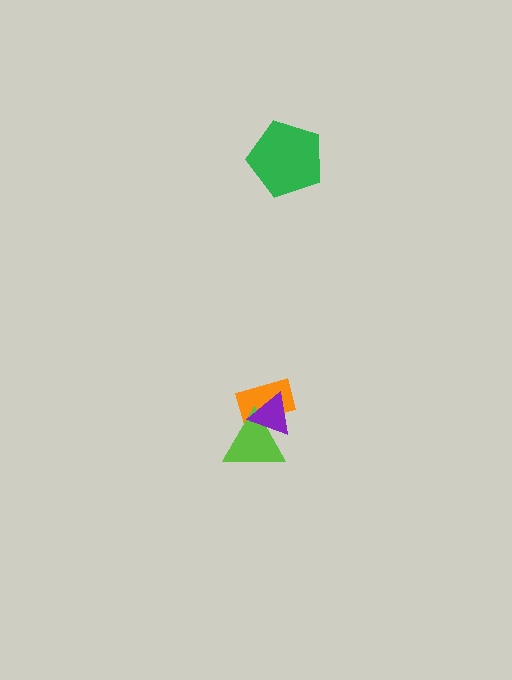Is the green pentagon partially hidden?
No, no other shape covers it.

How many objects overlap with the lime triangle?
2 objects overlap with the lime triangle.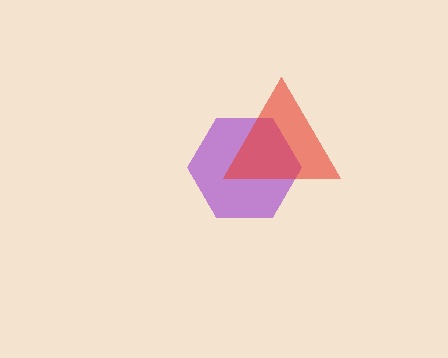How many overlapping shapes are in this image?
There are 2 overlapping shapes in the image.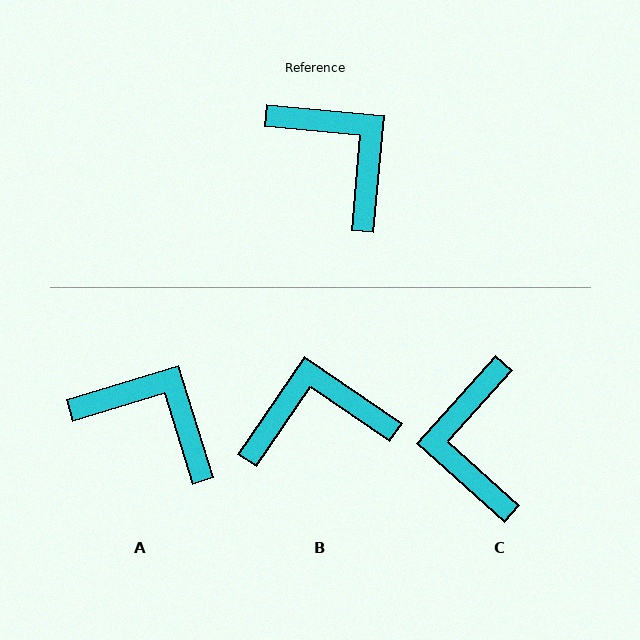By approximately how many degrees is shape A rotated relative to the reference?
Approximately 22 degrees counter-clockwise.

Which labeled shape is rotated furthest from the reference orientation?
C, about 143 degrees away.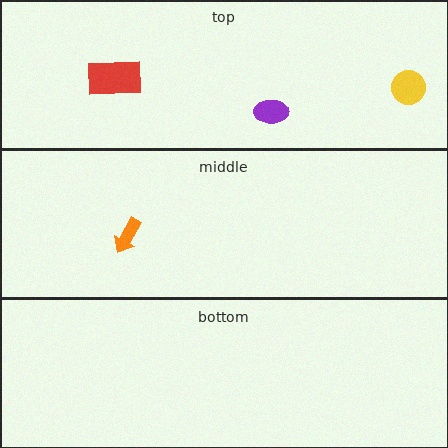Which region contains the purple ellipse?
The top region.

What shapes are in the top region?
The yellow circle, the red rectangle, the purple ellipse.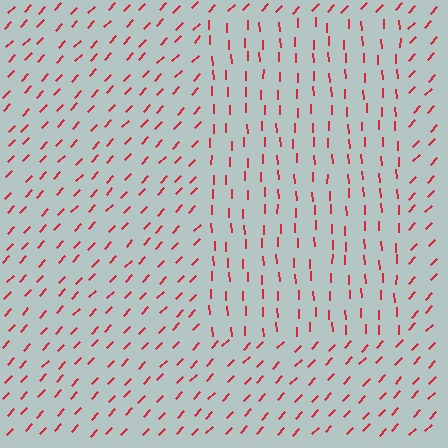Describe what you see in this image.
The image is filled with small red line segments. A rectangle region in the image has lines oriented differently from the surrounding lines, creating a visible texture boundary.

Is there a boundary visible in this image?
Yes, there is a texture boundary formed by a change in line orientation.